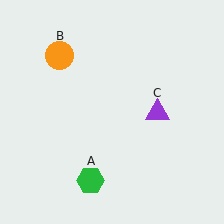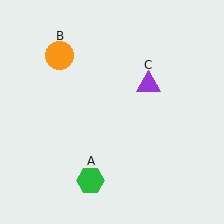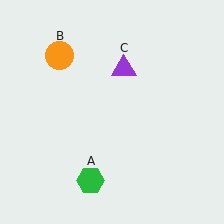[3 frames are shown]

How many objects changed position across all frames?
1 object changed position: purple triangle (object C).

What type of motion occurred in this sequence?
The purple triangle (object C) rotated counterclockwise around the center of the scene.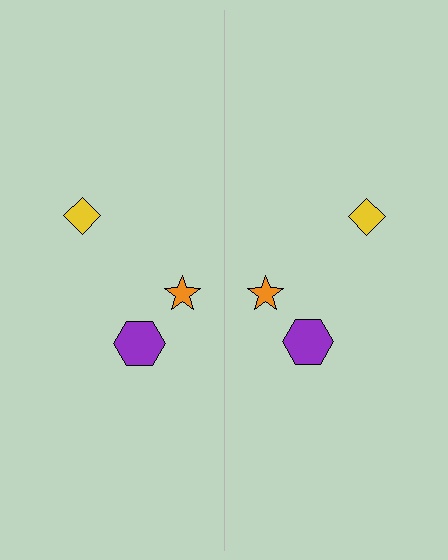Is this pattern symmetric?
Yes, this pattern has bilateral (reflection) symmetry.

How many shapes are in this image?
There are 6 shapes in this image.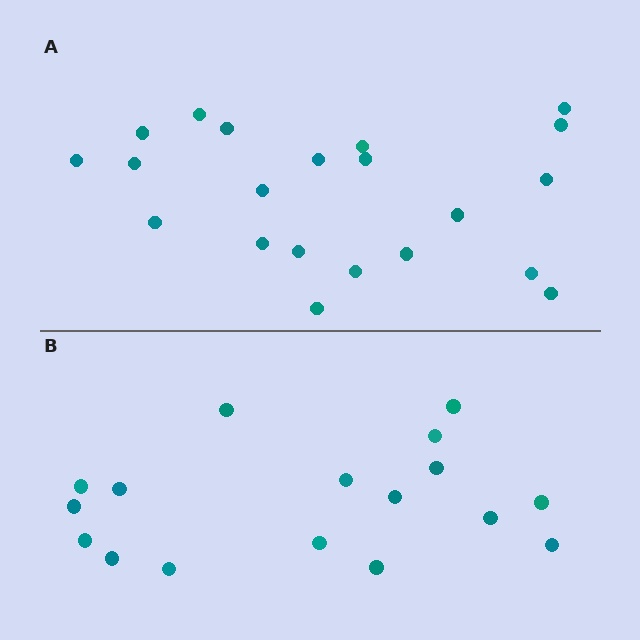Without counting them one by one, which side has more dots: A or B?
Region A (the top region) has more dots.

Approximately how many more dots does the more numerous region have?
Region A has about 4 more dots than region B.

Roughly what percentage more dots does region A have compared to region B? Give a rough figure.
About 25% more.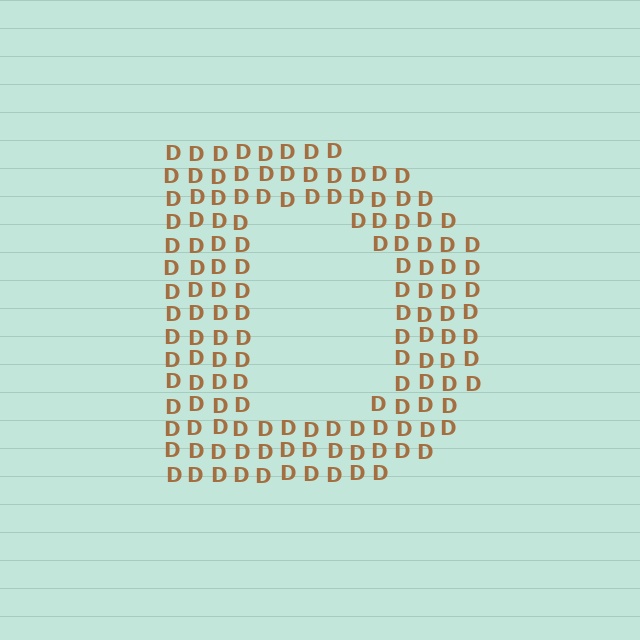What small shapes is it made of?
It is made of small letter D's.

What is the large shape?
The large shape is the letter D.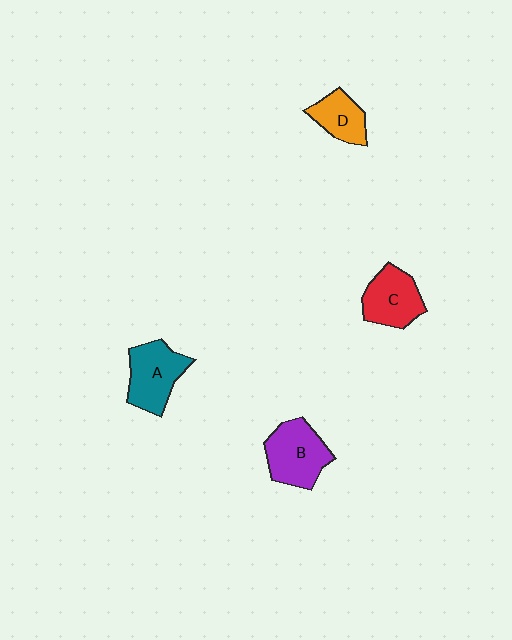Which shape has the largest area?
Shape B (purple).